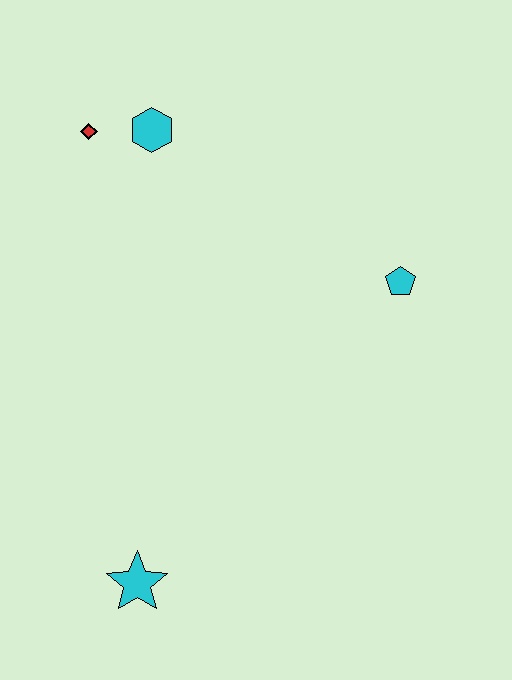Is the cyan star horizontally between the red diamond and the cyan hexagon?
Yes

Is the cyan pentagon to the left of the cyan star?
No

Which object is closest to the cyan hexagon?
The red diamond is closest to the cyan hexagon.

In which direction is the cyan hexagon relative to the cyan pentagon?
The cyan hexagon is to the left of the cyan pentagon.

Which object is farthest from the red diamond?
The cyan star is farthest from the red diamond.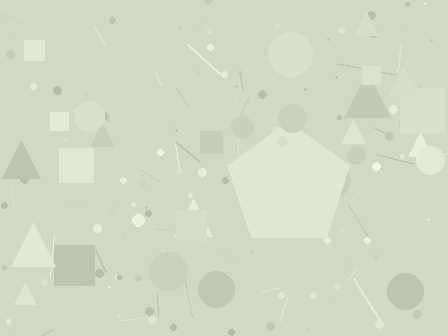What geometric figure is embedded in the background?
A pentagon is embedded in the background.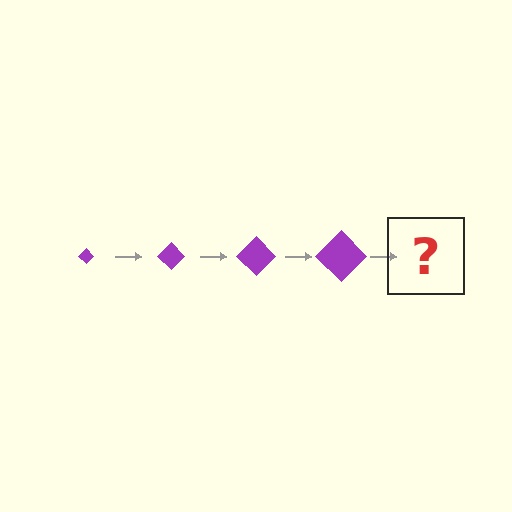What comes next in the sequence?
The next element should be a purple diamond, larger than the previous one.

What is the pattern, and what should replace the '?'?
The pattern is that the diamond gets progressively larger each step. The '?' should be a purple diamond, larger than the previous one.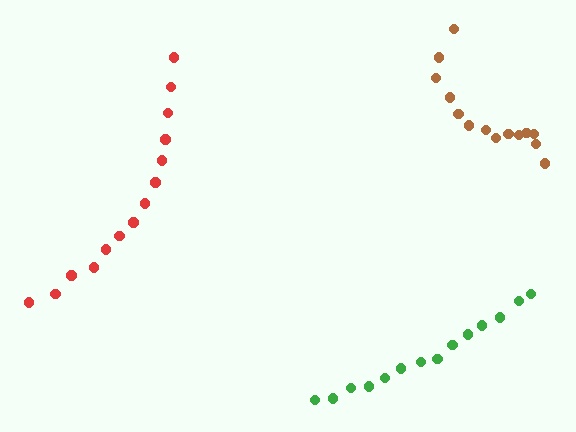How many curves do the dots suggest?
There are 3 distinct paths.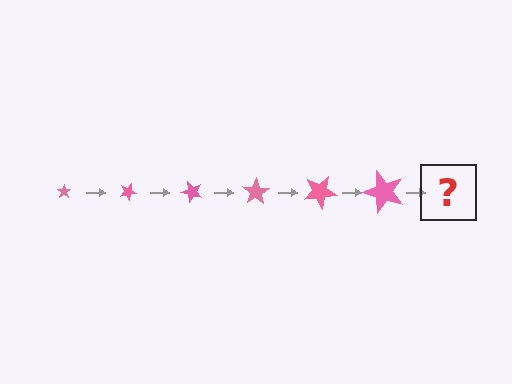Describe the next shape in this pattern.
It should be a star, larger than the previous one and rotated 150 degrees from the start.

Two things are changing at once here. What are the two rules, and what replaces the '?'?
The two rules are that the star grows larger each step and it rotates 25 degrees each step. The '?' should be a star, larger than the previous one and rotated 150 degrees from the start.